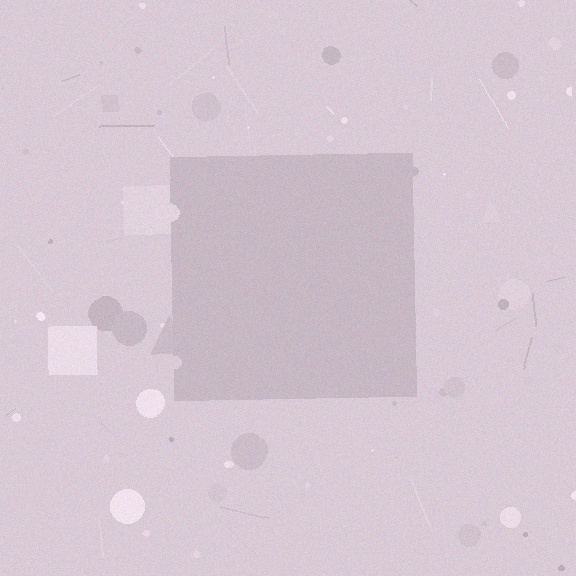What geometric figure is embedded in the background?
A square is embedded in the background.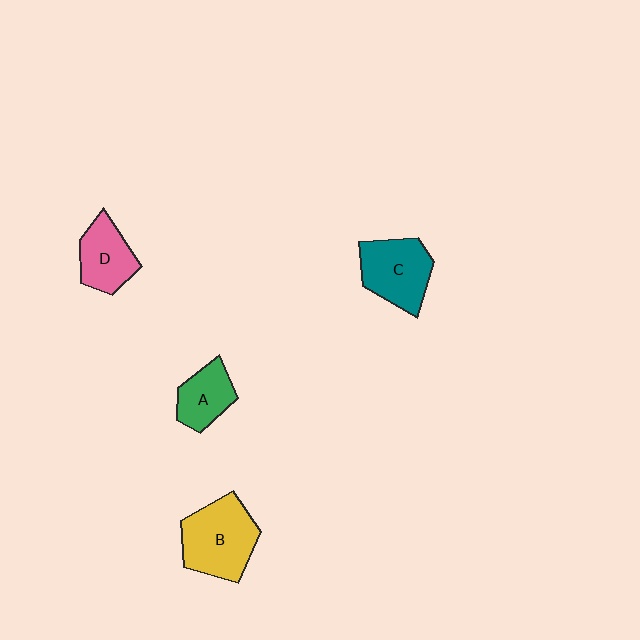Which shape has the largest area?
Shape B (yellow).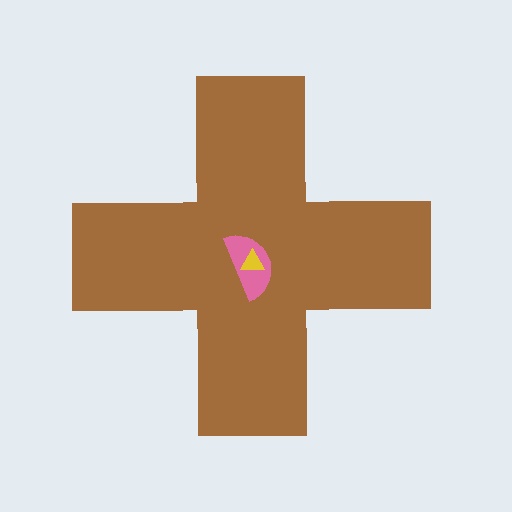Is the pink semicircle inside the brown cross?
Yes.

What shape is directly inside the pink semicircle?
The yellow triangle.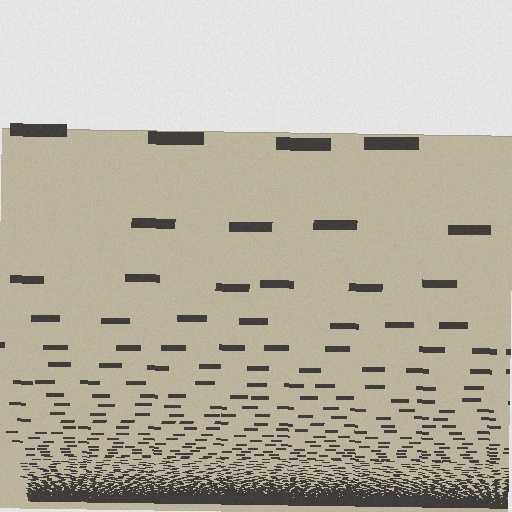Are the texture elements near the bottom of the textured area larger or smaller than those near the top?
Smaller. The gradient is inverted — elements near the bottom are smaller and denser.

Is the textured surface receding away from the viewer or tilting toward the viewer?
The surface appears to tilt toward the viewer. Texture elements get larger and sparser toward the top.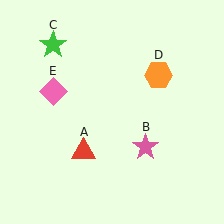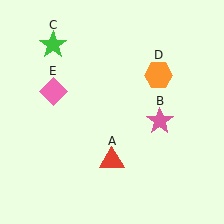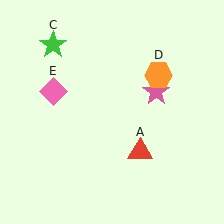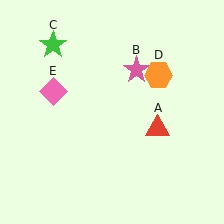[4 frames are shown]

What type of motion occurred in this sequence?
The red triangle (object A), pink star (object B) rotated counterclockwise around the center of the scene.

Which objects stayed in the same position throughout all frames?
Green star (object C) and orange hexagon (object D) and pink diamond (object E) remained stationary.